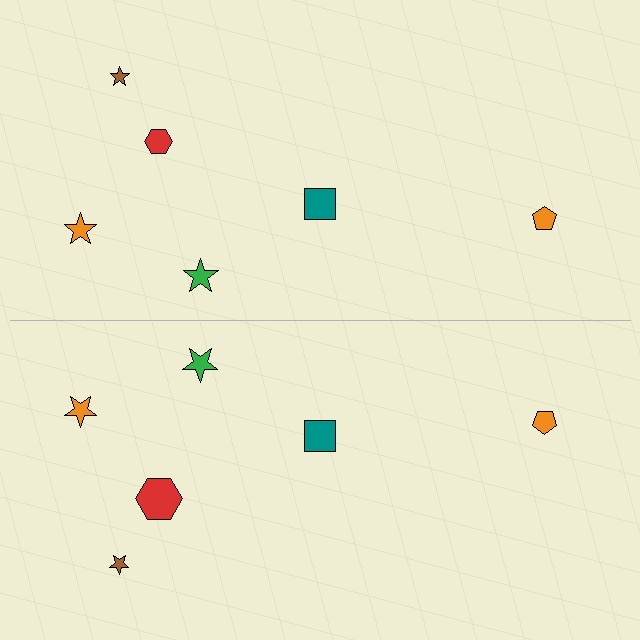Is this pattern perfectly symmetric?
No, the pattern is not perfectly symmetric. The red hexagon on the bottom side has a different size than its mirror counterpart.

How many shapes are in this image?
There are 12 shapes in this image.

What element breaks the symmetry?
The red hexagon on the bottom side has a different size than its mirror counterpart.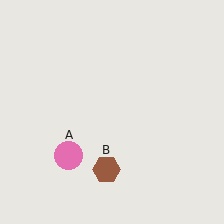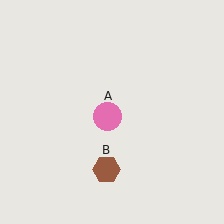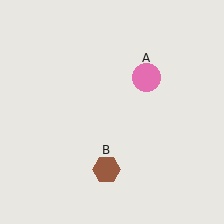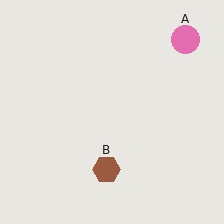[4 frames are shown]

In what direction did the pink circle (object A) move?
The pink circle (object A) moved up and to the right.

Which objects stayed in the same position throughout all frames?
Brown hexagon (object B) remained stationary.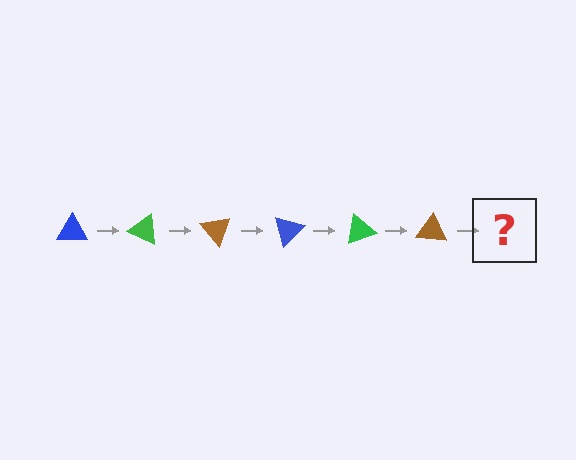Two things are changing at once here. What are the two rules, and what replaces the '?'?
The two rules are that it rotates 25 degrees each step and the color cycles through blue, green, and brown. The '?' should be a blue triangle, rotated 150 degrees from the start.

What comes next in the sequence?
The next element should be a blue triangle, rotated 150 degrees from the start.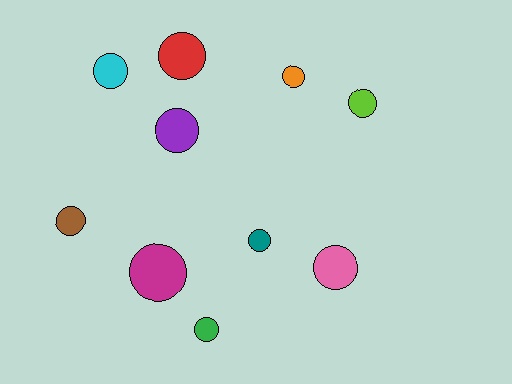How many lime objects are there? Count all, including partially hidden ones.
There is 1 lime object.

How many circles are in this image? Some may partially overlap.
There are 10 circles.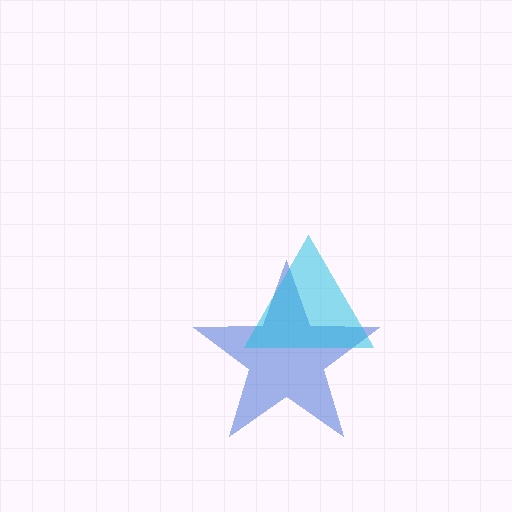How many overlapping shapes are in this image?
There are 2 overlapping shapes in the image.